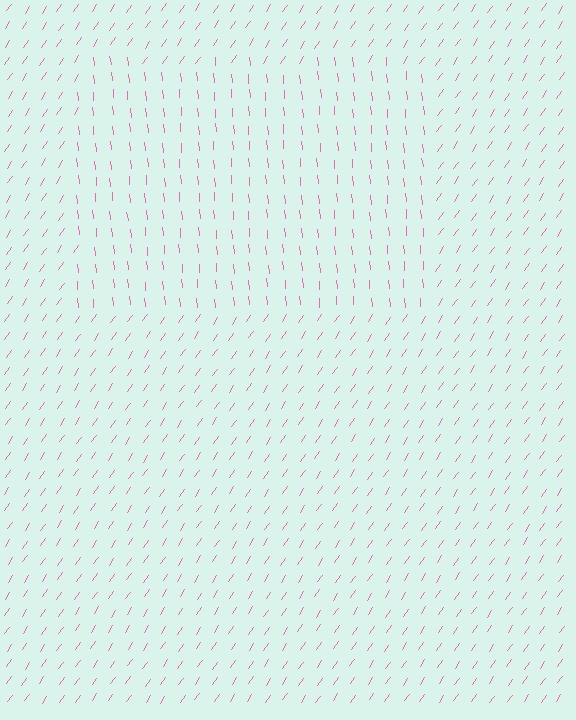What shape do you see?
I see a rectangle.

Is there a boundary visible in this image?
Yes, there is a texture boundary formed by a change in line orientation.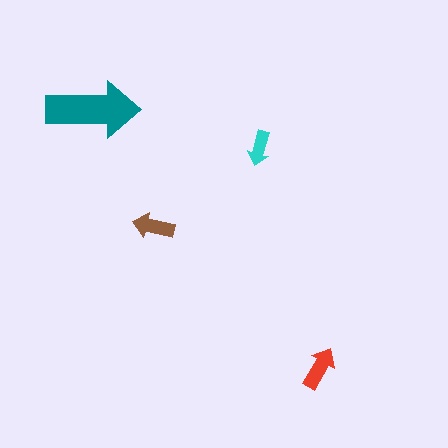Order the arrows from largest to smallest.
the teal one, the red one, the brown one, the cyan one.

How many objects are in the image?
There are 4 objects in the image.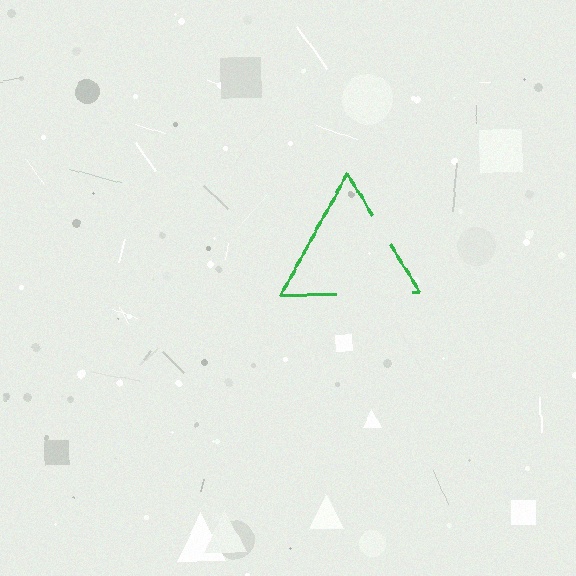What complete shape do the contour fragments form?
The contour fragments form a triangle.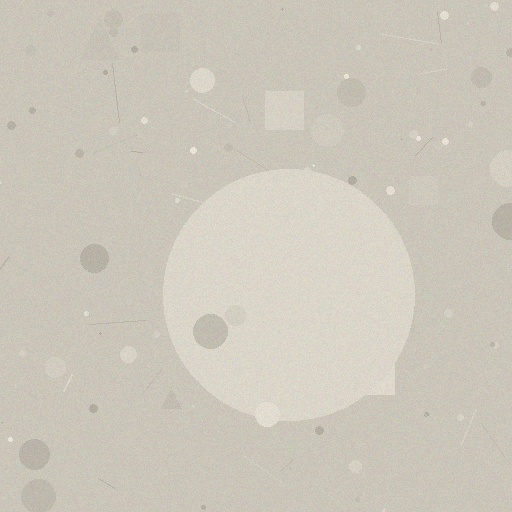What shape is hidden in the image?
A circle is hidden in the image.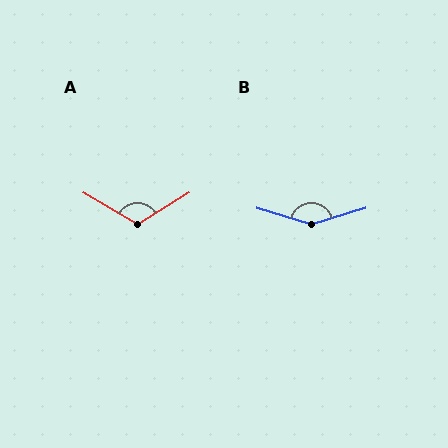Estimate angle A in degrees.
Approximately 118 degrees.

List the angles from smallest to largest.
A (118°), B (146°).